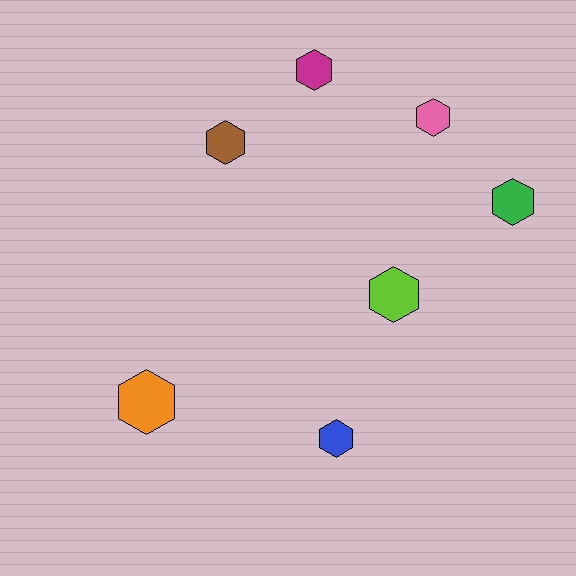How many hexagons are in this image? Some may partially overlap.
There are 7 hexagons.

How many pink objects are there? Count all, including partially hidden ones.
There is 1 pink object.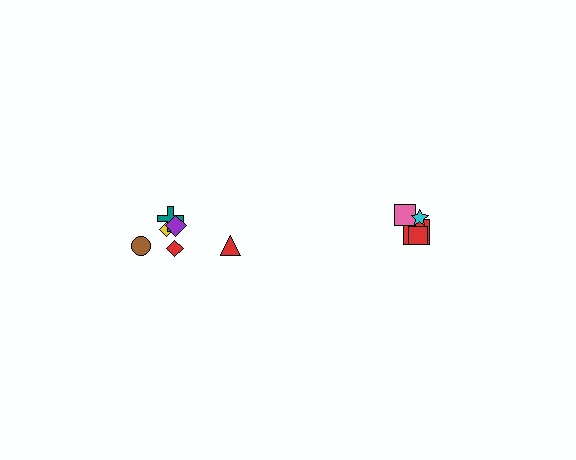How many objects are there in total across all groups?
There are 10 objects.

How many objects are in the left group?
There are 6 objects.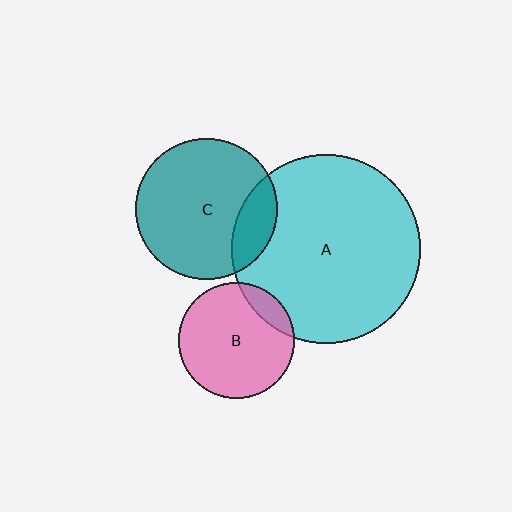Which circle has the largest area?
Circle A (cyan).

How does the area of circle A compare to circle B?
Approximately 2.6 times.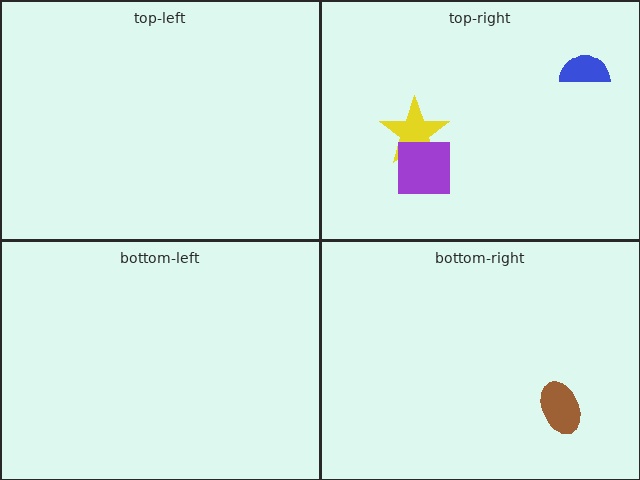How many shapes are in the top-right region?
3.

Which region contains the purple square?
The top-right region.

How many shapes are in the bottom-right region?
1.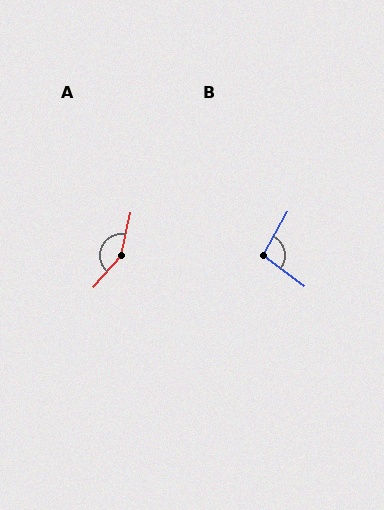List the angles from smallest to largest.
B (97°), A (151°).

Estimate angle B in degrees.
Approximately 97 degrees.